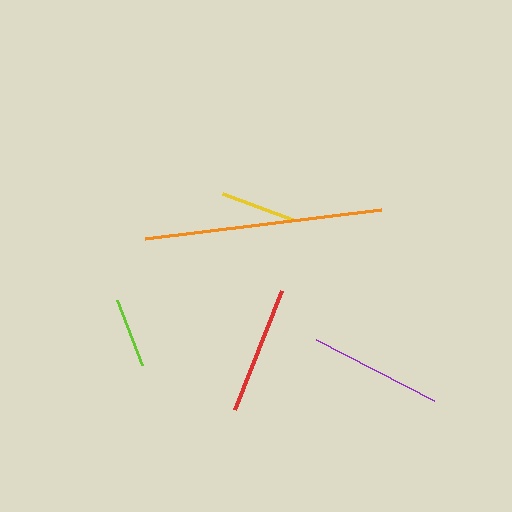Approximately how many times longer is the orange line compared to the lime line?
The orange line is approximately 3.4 times the length of the lime line.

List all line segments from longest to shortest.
From longest to shortest: orange, purple, red, yellow, lime.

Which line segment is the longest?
The orange line is the longest at approximately 237 pixels.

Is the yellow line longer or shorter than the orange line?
The orange line is longer than the yellow line.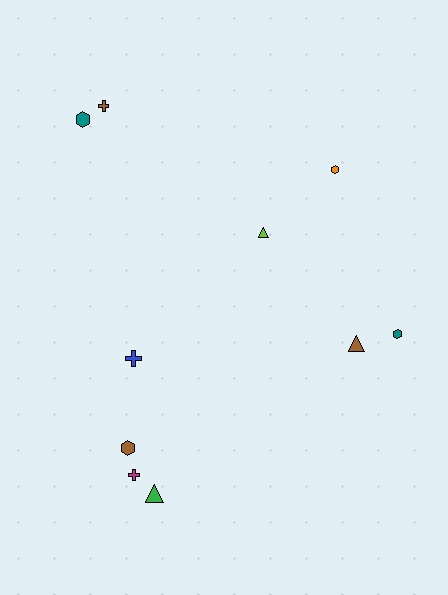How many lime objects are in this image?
There is 1 lime object.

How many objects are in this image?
There are 10 objects.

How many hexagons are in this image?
There are 4 hexagons.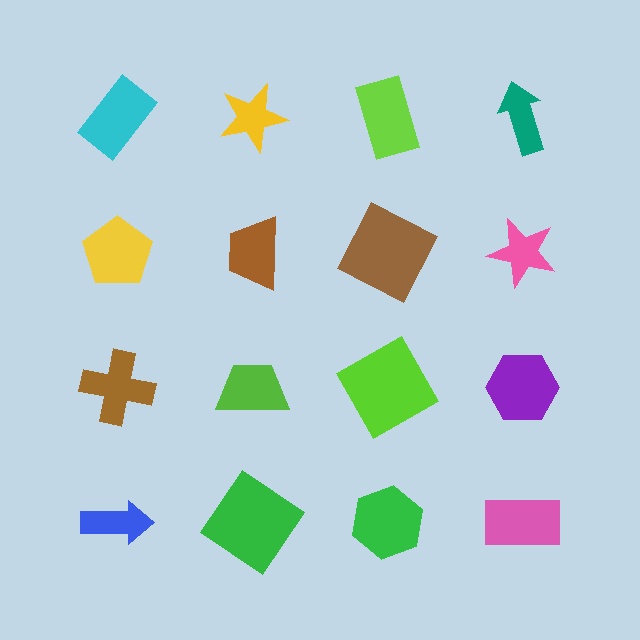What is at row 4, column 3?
A green hexagon.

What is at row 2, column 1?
A yellow pentagon.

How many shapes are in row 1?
4 shapes.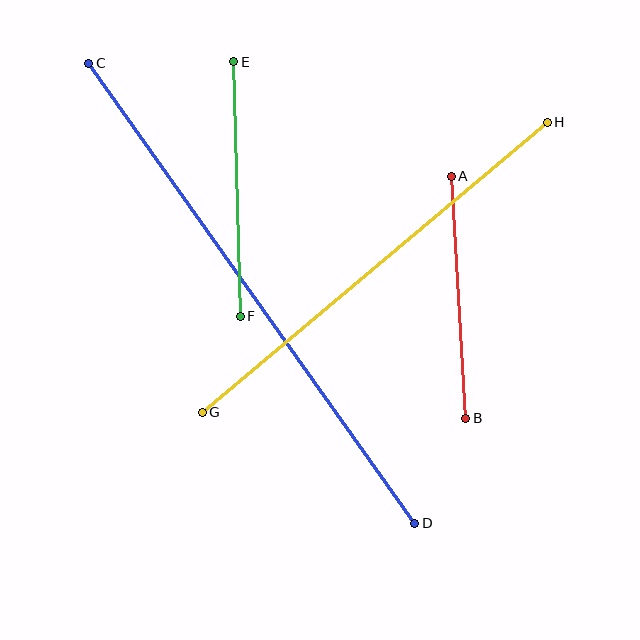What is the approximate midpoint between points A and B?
The midpoint is at approximately (459, 297) pixels.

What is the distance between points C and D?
The distance is approximately 564 pixels.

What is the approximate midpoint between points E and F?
The midpoint is at approximately (237, 189) pixels.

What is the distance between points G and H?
The distance is approximately 451 pixels.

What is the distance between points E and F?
The distance is approximately 254 pixels.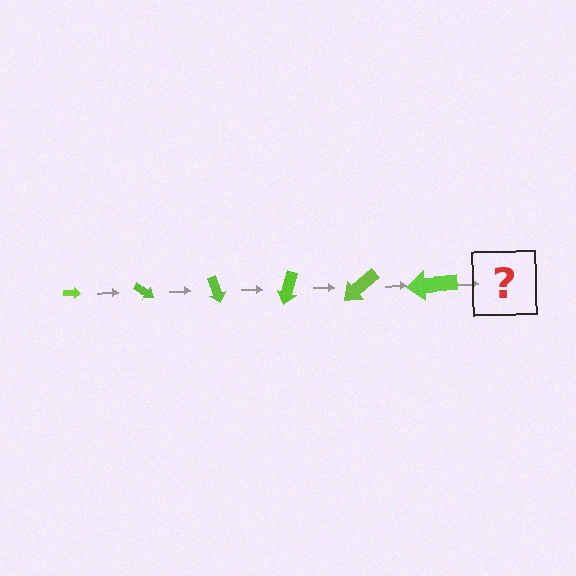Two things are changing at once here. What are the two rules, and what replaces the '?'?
The two rules are that the arrow grows larger each step and it rotates 35 degrees each step. The '?' should be an arrow, larger than the previous one and rotated 210 degrees from the start.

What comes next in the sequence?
The next element should be an arrow, larger than the previous one and rotated 210 degrees from the start.